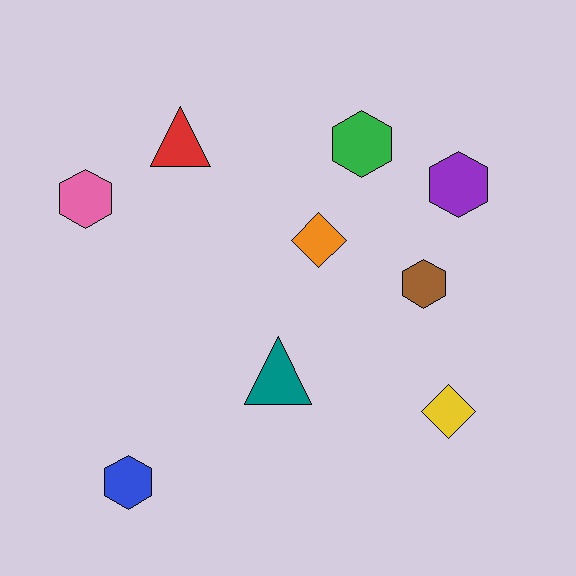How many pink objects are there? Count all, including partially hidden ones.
There is 1 pink object.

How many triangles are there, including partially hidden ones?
There are 2 triangles.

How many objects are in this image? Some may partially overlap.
There are 9 objects.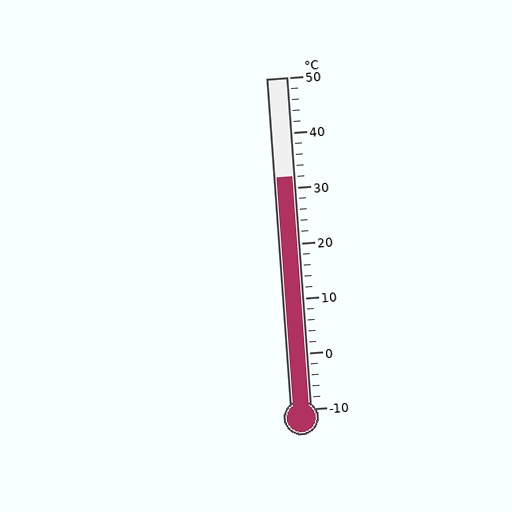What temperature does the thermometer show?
The thermometer shows approximately 32°C.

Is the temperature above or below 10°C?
The temperature is above 10°C.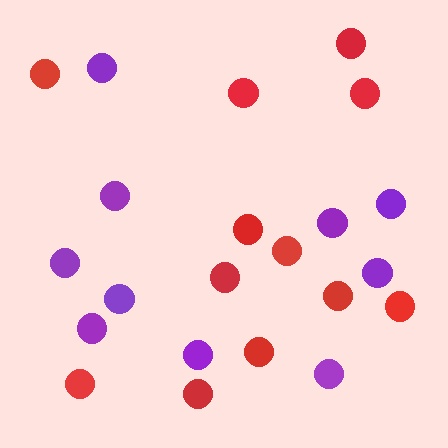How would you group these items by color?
There are 2 groups: one group of purple circles (10) and one group of red circles (12).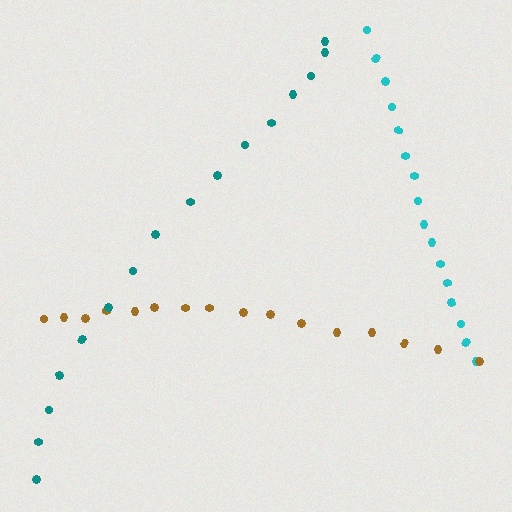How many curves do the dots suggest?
There are 3 distinct paths.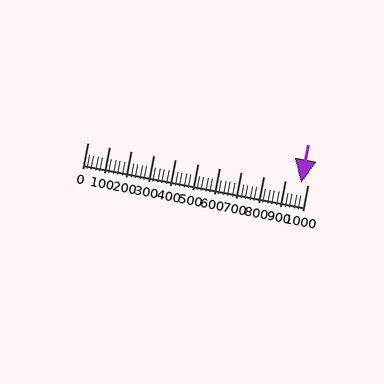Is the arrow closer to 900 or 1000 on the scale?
The arrow is closer to 1000.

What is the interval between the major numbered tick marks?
The major tick marks are spaced 100 units apart.